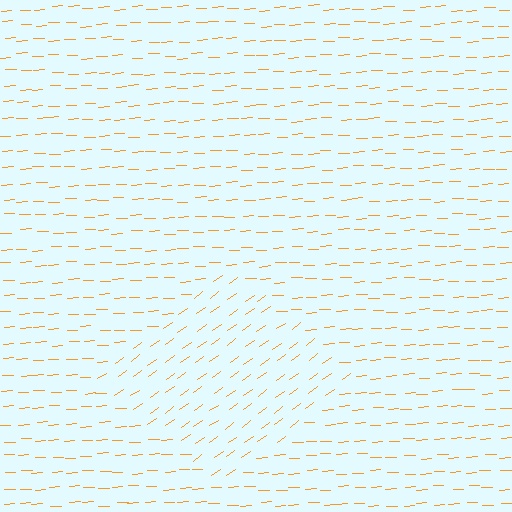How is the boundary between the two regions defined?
The boundary is defined purely by a change in line orientation (approximately 33 degrees difference). All lines are the same color and thickness.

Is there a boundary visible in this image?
Yes, there is a texture boundary formed by a change in line orientation.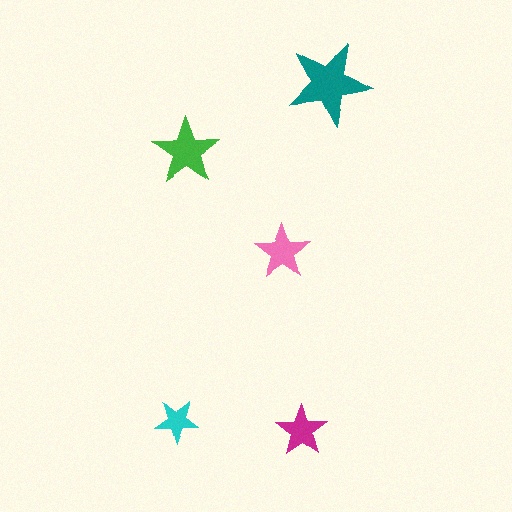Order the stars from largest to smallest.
the teal one, the green one, the pink one, the magenta one, the cyan one.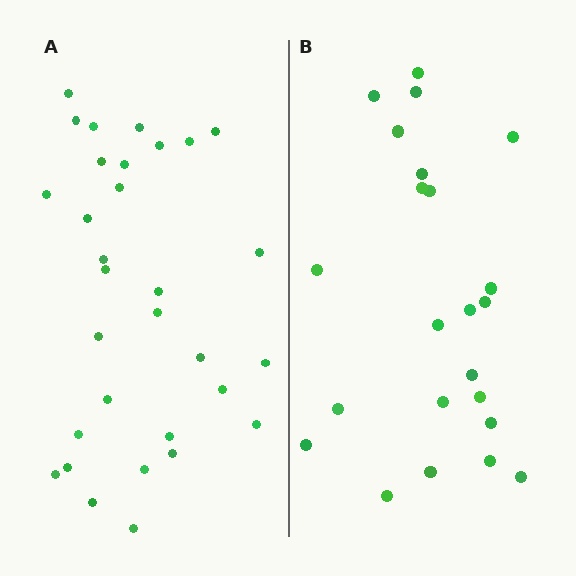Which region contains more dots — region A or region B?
Region A (the left region) has more dots.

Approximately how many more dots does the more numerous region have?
Region A has roughly 8 or so more dots than region B.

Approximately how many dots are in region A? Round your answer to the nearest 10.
About 30 dots. (The exact count is 31, which rounds to 30.)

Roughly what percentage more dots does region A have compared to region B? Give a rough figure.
About 35% more.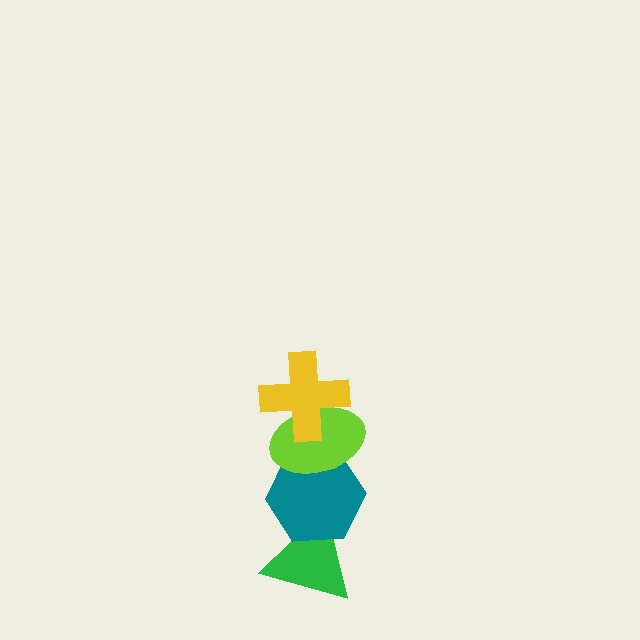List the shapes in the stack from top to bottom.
From top to bottom: the yellow cross, the lime ellipse, the teal hexagon, the green triangle.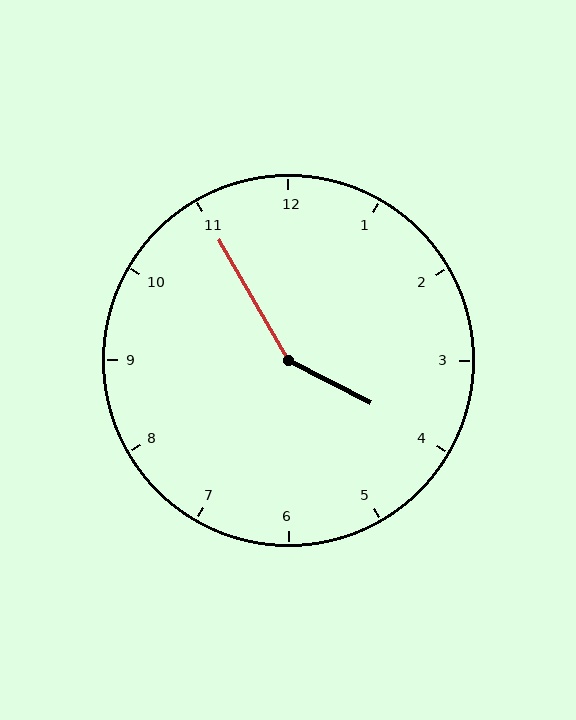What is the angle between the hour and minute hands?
Approximately 148 degrees.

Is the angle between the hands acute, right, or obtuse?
It is obtuse.